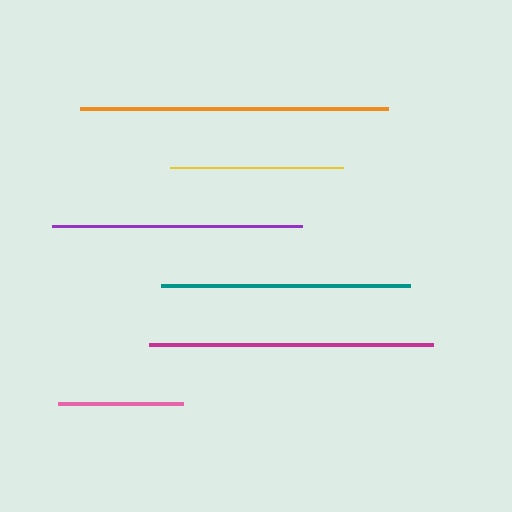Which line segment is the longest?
The orange line is the longest at approximately 307 pixels.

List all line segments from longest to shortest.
From longest to shortest: orange, magenta, purple, teal, yellow, pink.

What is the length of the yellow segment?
The yellow segment is approximately 172 pixels long.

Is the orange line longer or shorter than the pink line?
The orange line is longer than the pink line.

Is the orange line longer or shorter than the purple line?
The orange line is longer than the purple line.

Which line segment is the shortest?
The pink line is the shortest at approximately 125 pixels.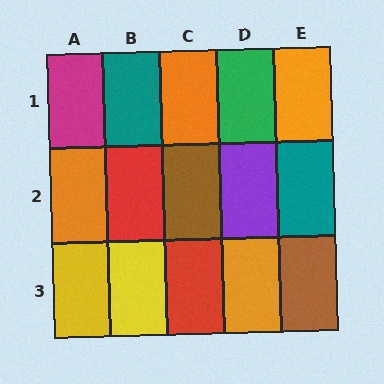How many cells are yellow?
2 cells are yellow.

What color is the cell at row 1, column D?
Green.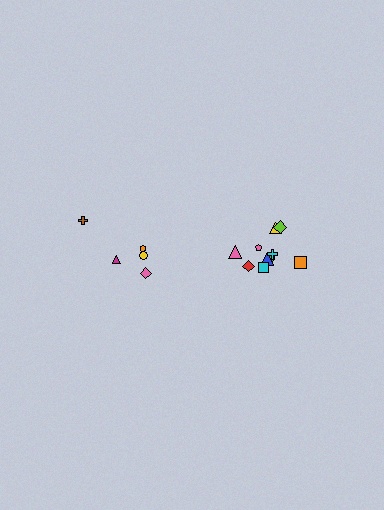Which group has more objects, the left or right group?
The right group.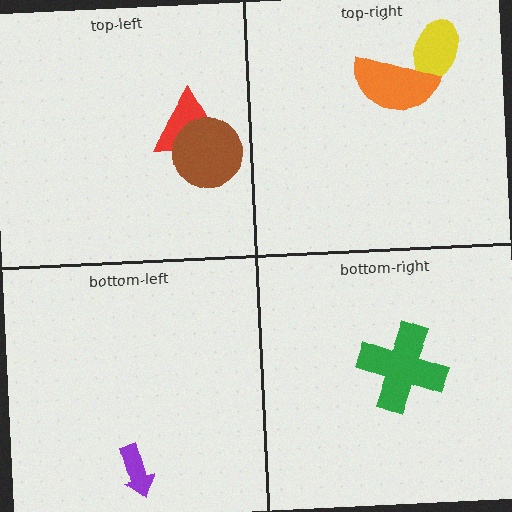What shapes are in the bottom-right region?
The green cross.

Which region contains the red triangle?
The top-left region.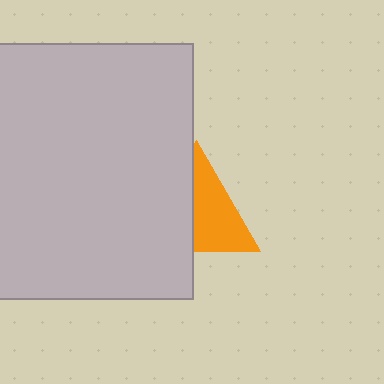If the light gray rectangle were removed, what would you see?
You would see the complete orange triangle.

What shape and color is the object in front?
The object in front is a light gray rectangle.